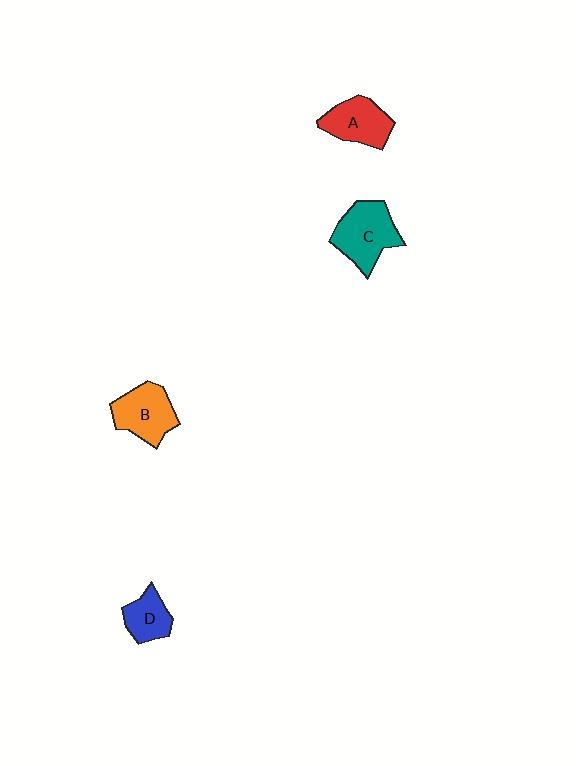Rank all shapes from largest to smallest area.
From largest to smallest: C (teal), B (orange), A (red), D (blue).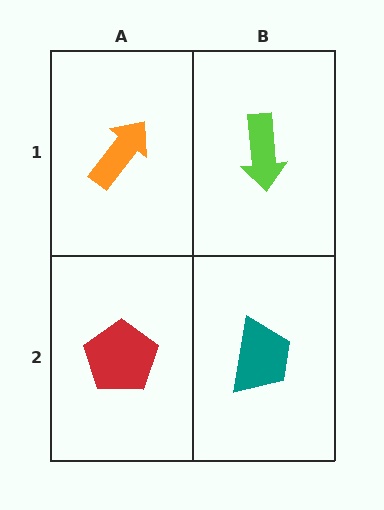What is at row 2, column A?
A red pentagon.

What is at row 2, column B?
A teal trapezoid.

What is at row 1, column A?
An orange arrow.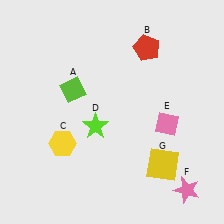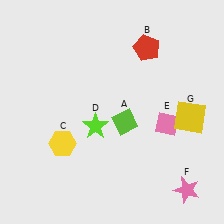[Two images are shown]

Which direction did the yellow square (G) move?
The yellow square (G) moved up.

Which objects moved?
The objects that moved are: the lime diamond (A), the yellow square (G).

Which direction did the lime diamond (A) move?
The lime diamond (A) moved right.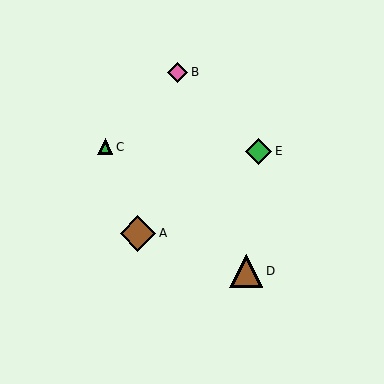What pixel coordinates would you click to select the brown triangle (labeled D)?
Click at (246, 271) to select the brown triangle D.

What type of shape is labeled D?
Shape D is a brown triangle.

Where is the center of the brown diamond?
The center of the brown diamond is at (138, 233).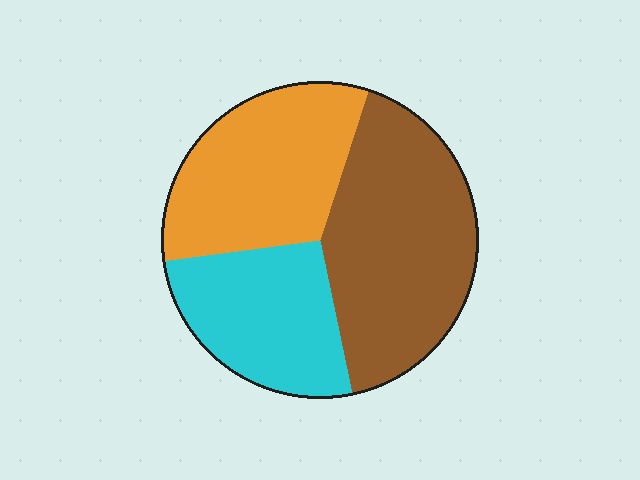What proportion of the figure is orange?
Orange covers around 30% of the figure.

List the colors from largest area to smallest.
From largest to smallest: brown, orange, cyan.